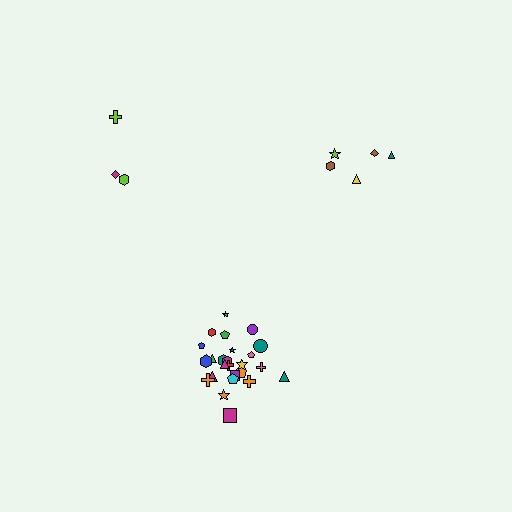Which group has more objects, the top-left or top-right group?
The top-right group.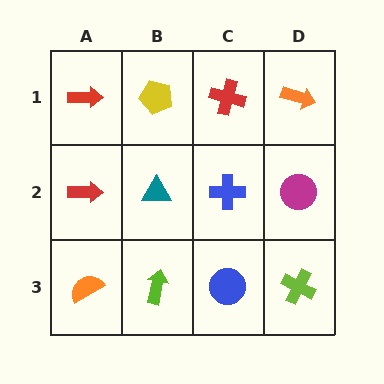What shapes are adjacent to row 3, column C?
A blue cross (row 2, column C), a lime arrow (row 3, column B), a lime cross (row 3, column D).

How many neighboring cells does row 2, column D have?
3.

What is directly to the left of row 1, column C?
A yellow pentagon.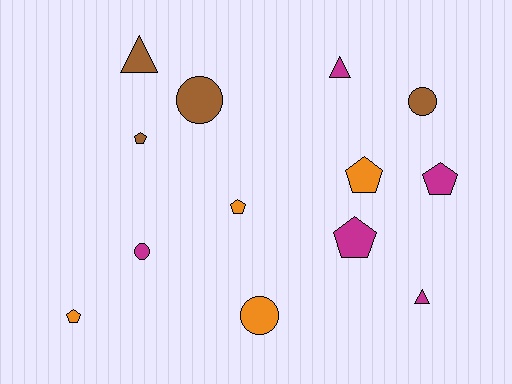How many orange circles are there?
There is 1 orange circle.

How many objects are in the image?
There are 13 objects.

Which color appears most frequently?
Magenta, with 5 objects.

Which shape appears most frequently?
Pentagon, with 6 objects.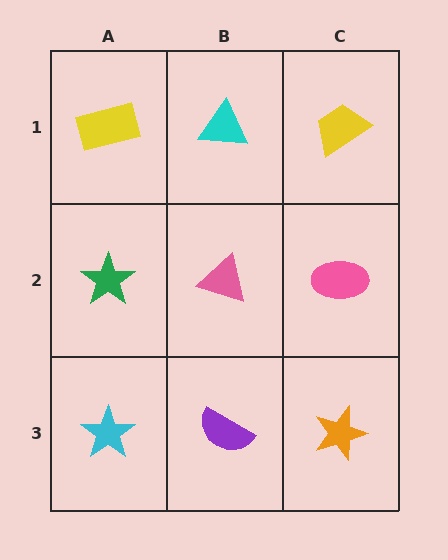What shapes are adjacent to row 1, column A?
A green star (row 2, column A), a cyan triangle (row 1, column B).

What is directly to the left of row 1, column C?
A cyan triangle.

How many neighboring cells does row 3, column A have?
2.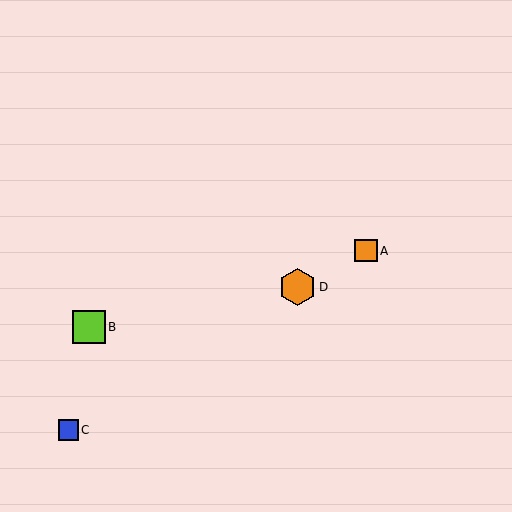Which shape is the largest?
The orange hexagon (labeled D) is the largest.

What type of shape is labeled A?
Shape A is an orange square.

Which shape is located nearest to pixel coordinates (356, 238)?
The orange square (labeled A) at (366, 251) is nearest to that location.